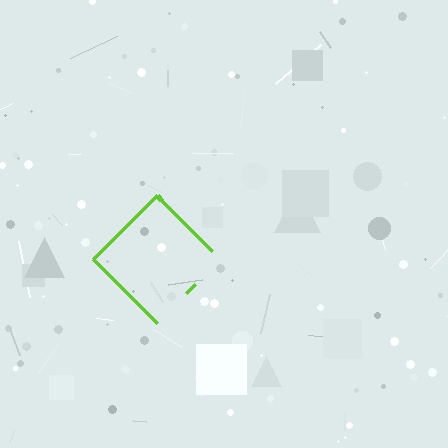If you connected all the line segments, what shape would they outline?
They would outline a diamond.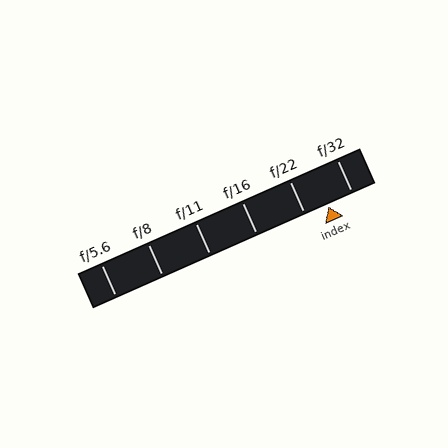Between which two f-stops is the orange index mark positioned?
The index mark is between f/22 and f/32.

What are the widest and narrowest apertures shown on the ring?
The widest aperture shown is f/5.6 and the narrowest is f/32.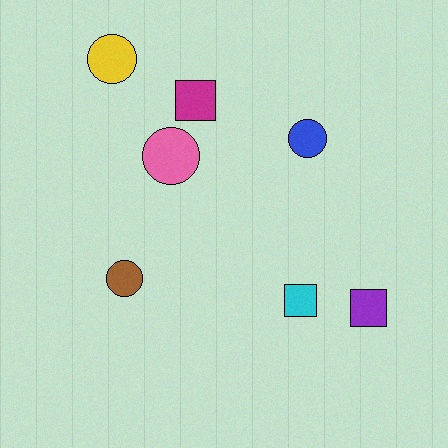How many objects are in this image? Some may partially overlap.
There are 7 objects.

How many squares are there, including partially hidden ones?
There are 3 squares.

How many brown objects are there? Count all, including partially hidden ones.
There is 1 brown object.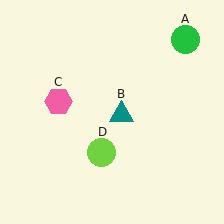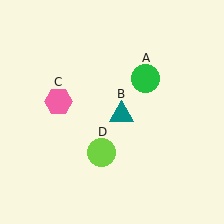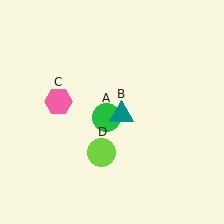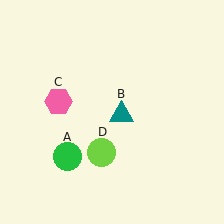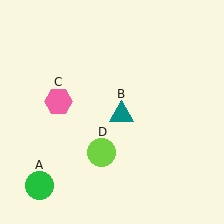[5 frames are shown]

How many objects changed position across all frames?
1 object changed position: green circle (object A).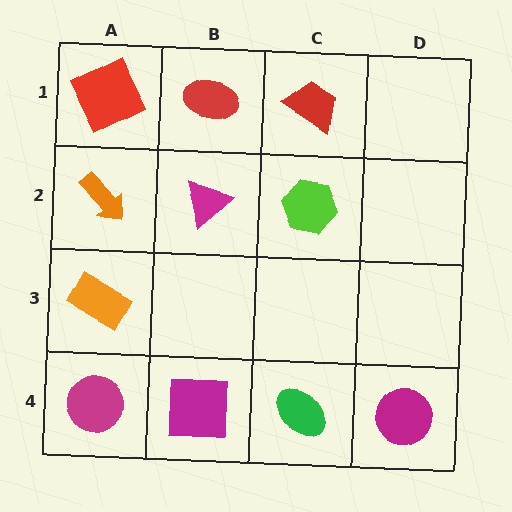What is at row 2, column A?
An orange arrow.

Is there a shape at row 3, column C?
No, that cell is empty.